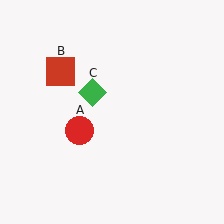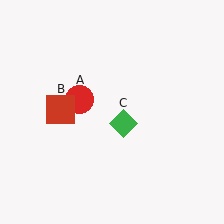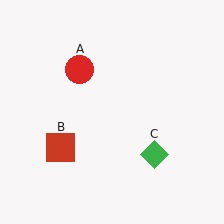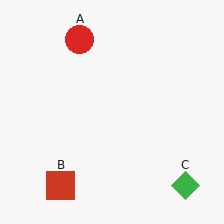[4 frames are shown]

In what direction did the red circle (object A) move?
The red circle (object A) moved up.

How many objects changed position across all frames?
3 objects changed position: red circle (object A), red square (object B), green diamond (object C).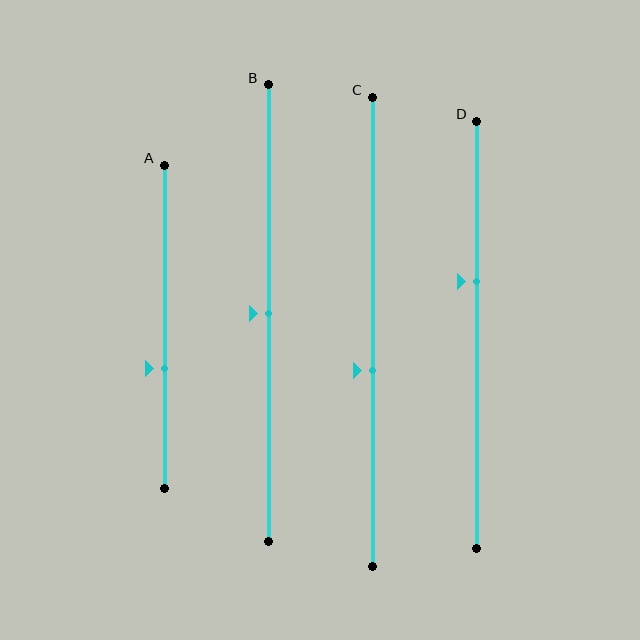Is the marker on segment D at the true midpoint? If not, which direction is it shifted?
No, the marker on segment D is shifted upward by about 13% of the segment length.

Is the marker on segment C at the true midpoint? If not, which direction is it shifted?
No, the marker on segment C is shifted downward by about 8% of the segment length.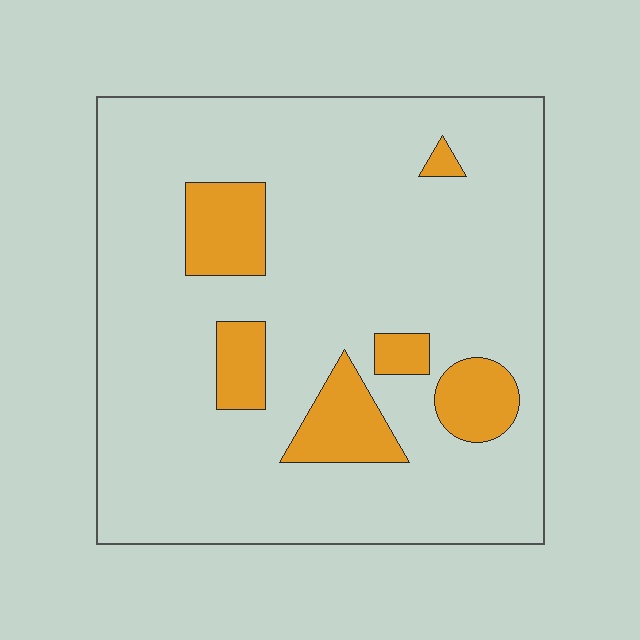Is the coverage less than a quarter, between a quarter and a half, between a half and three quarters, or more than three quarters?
Less than a quarter.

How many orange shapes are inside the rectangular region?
6.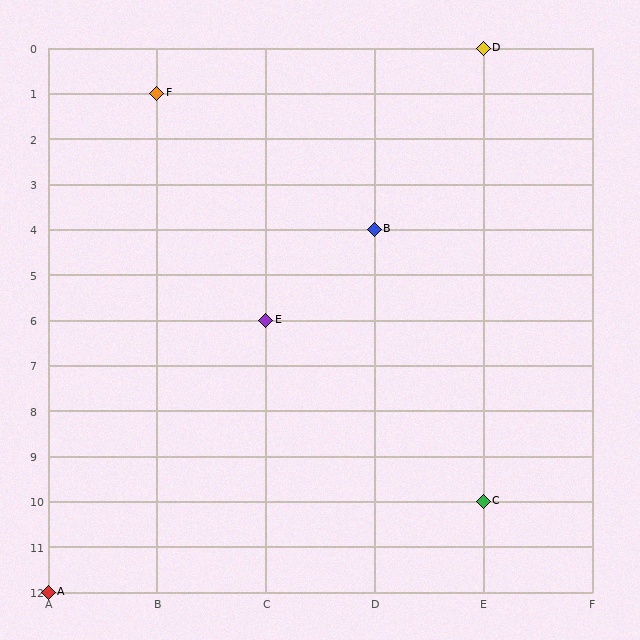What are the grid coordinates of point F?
Point F is at grid coordinates (B, 1).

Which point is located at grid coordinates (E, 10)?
Point C is at (E, 10).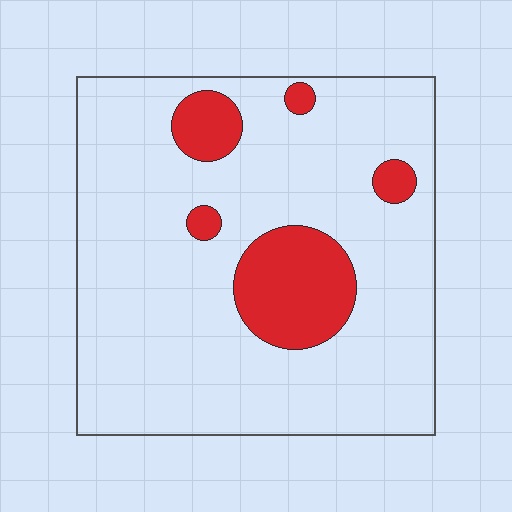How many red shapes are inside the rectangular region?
5.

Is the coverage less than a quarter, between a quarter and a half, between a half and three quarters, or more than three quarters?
Less than a quarter.